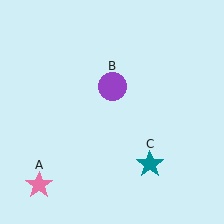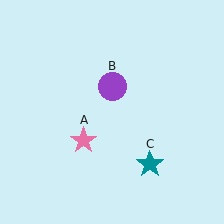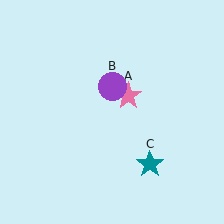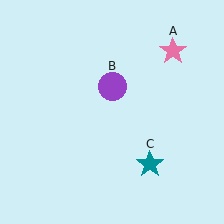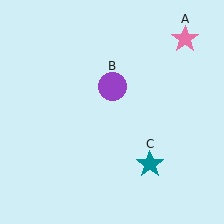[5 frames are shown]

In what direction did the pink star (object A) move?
The pink star (object A) moved up and to the right.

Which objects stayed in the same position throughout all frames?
Purple circle (object B) and teal star (object C) remained stationary.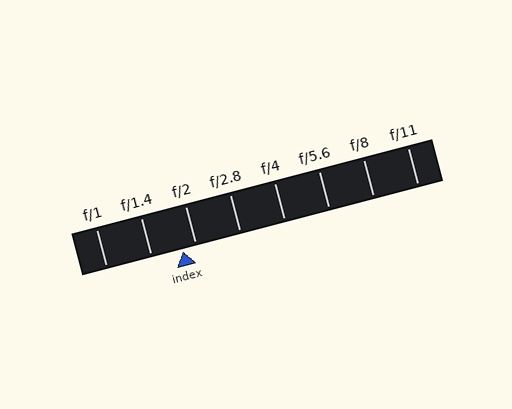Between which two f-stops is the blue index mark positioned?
The index mark is between f/1.4 and f/2.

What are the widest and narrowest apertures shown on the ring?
The widest aperture shown is f/1 and the narrowest is f/11.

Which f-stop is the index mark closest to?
The index mark is closest to f/2.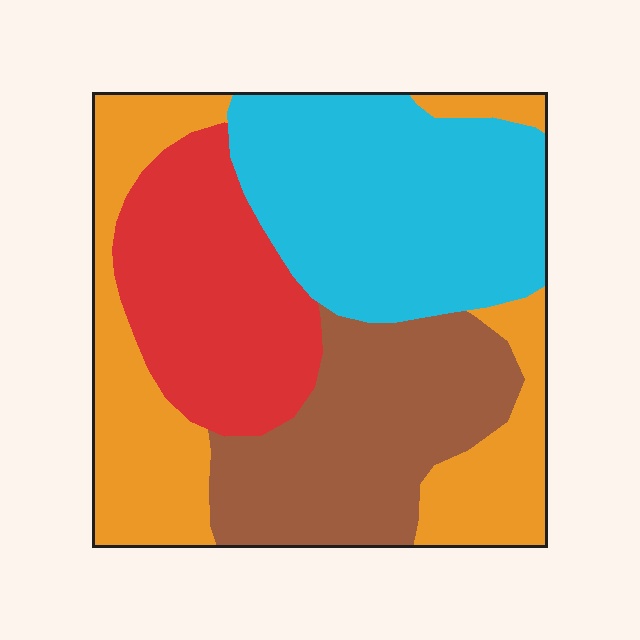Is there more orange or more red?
Orange.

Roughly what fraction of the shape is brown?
Brown covers 23% of the shape.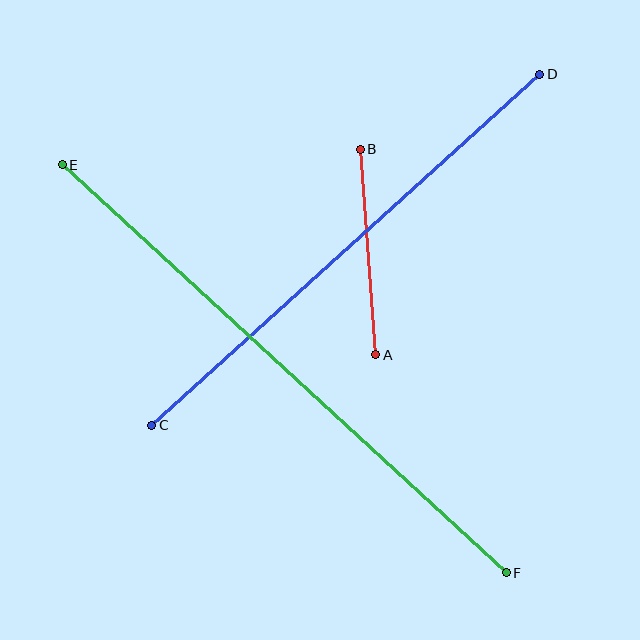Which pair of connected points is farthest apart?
Points E and F are farthest apart.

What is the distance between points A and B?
The distance is approximately 206 pixels.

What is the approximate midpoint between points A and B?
The midpoint is at approximately (368, 252) pixels.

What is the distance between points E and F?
The distance is approximately 603 pixels.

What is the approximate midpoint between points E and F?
The midpoint is at approximately (284, 369) pixels.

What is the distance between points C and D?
The distance is approximately 523 pixels.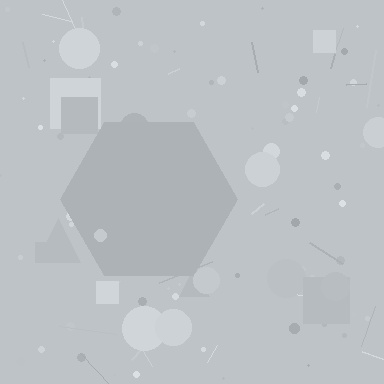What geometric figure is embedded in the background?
A hexagon is embedded in the background.